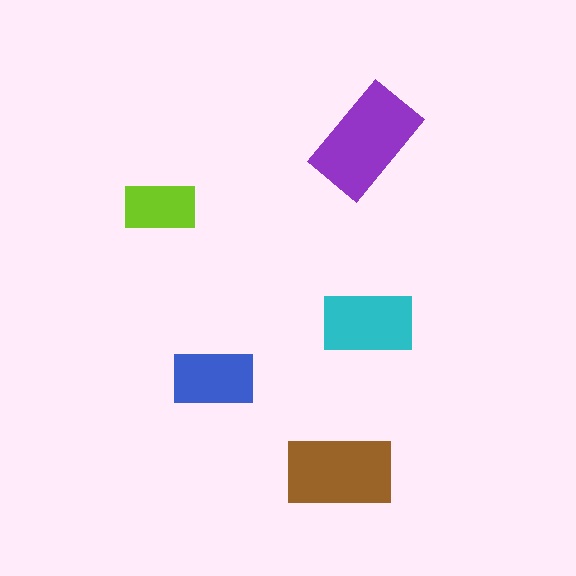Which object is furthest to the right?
The cyan rectangle is rightmost.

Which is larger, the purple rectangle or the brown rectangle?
The purple one.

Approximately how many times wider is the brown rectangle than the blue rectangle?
About 1.5 times wider.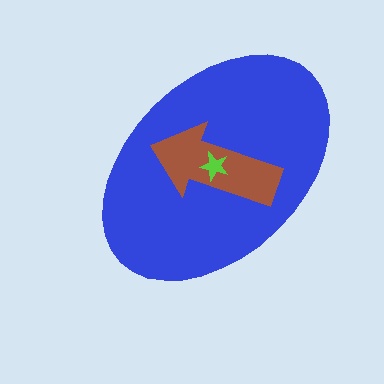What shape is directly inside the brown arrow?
The lime star.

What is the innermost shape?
The lime star.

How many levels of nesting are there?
3.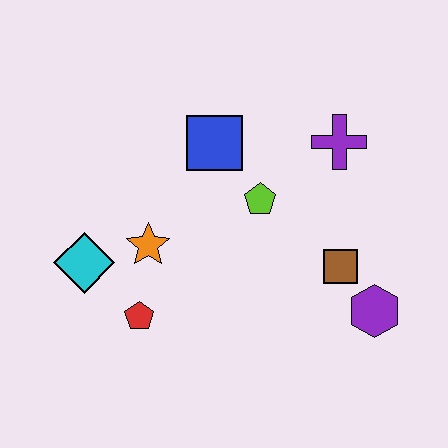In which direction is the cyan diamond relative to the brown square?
The cyan diamond is to the left of the brown square.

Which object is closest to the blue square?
The lime pentagon is closest to the blue square.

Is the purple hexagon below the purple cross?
Yes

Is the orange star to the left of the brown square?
Yes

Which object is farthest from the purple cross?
The cyan diamond is farthest from the purple cross.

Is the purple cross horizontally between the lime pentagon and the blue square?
No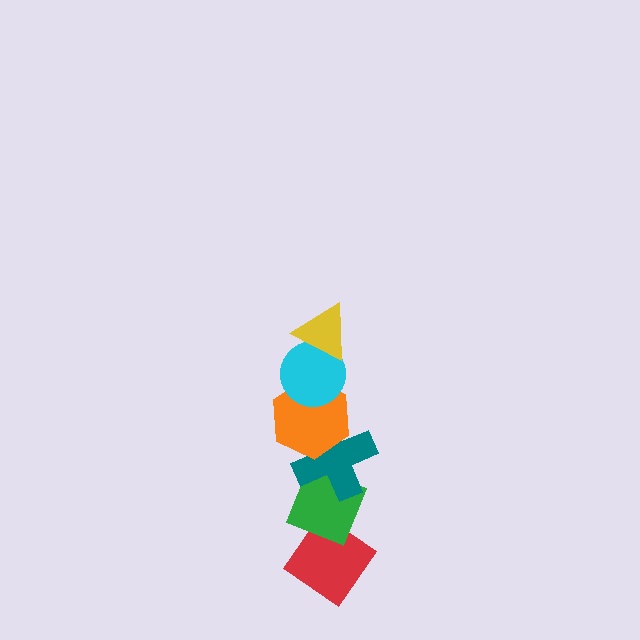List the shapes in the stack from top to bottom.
From top to bottom: the yellow triangle, the cyan circle, the orange hexagon, the teal cross, the green diamond, the red diamond.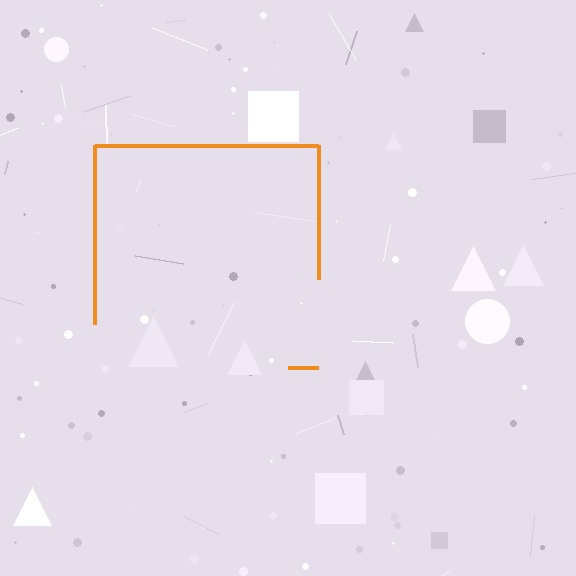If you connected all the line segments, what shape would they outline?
They would outline a square.